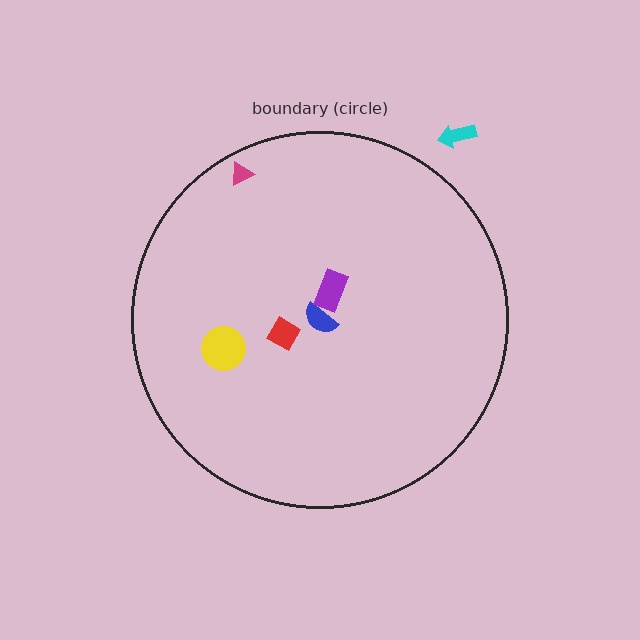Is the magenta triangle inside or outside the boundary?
Inside.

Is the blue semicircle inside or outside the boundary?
Inside.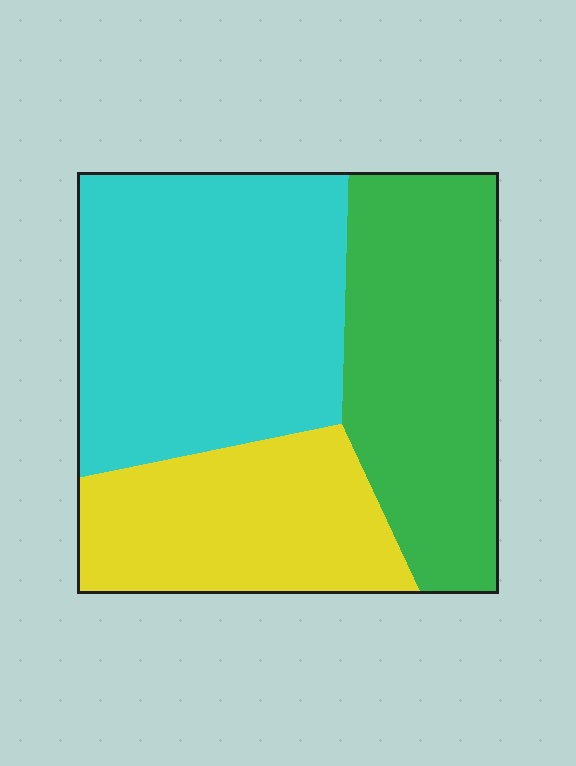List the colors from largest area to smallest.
From largest to smallest: cyan, green, yellow.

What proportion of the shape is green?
Green takes up between a sixth and a third of the shape.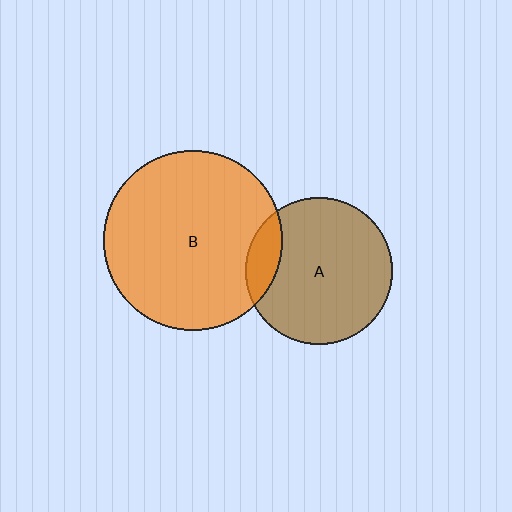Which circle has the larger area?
Circle B (orange).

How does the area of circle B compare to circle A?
Approximately 1.5 times.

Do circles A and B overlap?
Yes.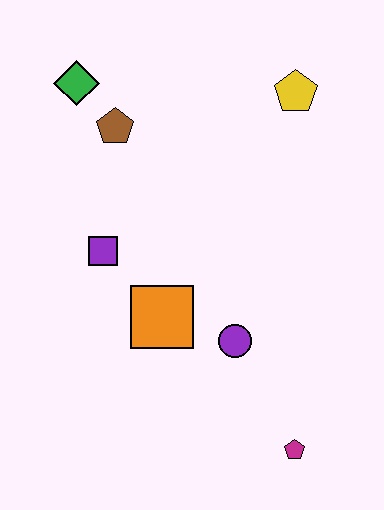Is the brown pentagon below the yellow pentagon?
Yes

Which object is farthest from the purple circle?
The green diamond is farthest from the purple circle.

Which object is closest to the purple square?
The orange square is closest to the purple square.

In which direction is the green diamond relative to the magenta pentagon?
The green diamond is above the magenta pentagon.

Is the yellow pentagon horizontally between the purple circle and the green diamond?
No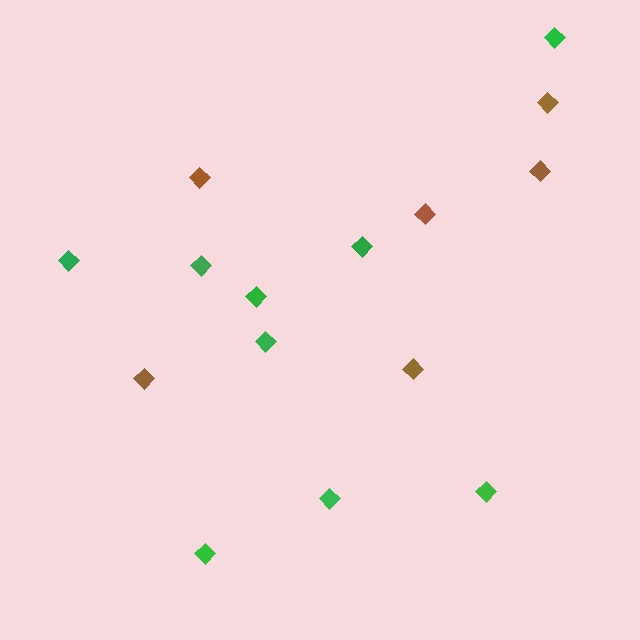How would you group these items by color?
There are 2 groups: one group of green diamonds (9) and one group of brown diamonds (6).